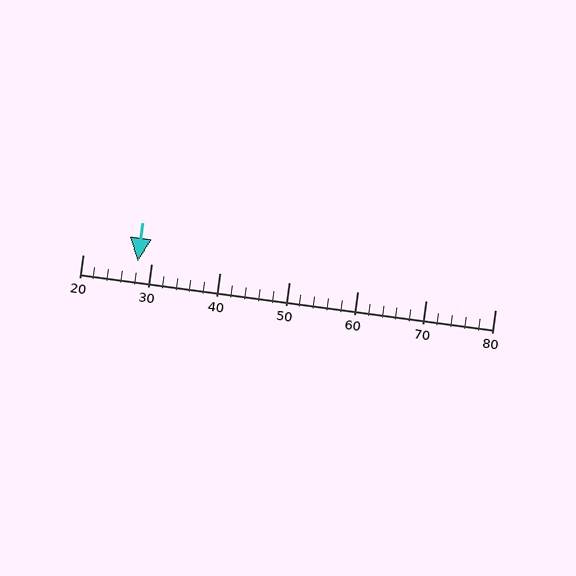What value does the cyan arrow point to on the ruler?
The cyan arrow points to approximately 28.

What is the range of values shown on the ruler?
The ruler shows values from 20 to 80.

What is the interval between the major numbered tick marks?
The major tick marks are spaced 10 units apart.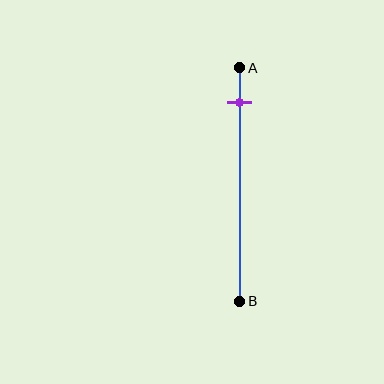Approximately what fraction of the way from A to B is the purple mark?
The purple mark is approximately 15% of the way from A to B.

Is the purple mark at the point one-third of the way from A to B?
No, the mark is at about 15% from A, not at the 33% one-third point.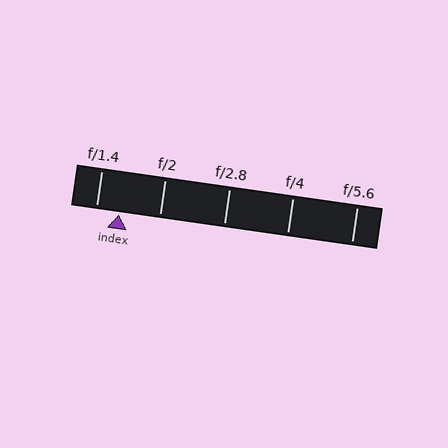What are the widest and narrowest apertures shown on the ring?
The widest aperture shown is f/1.4 and the narrowest is f/5.6.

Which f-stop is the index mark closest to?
The index mark is closest to f/1.4.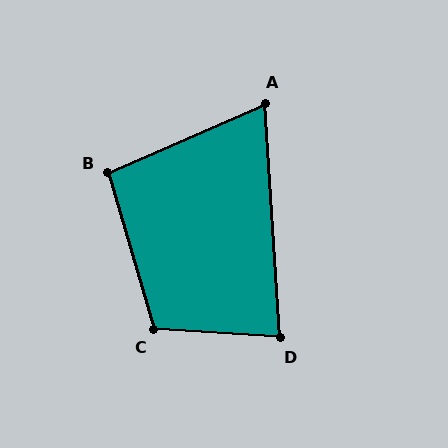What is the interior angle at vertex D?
Approximately 83 degrees (acute).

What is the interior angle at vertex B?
Approximately 97 degrees (obtuse).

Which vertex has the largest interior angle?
C, at approximately 110 degrees.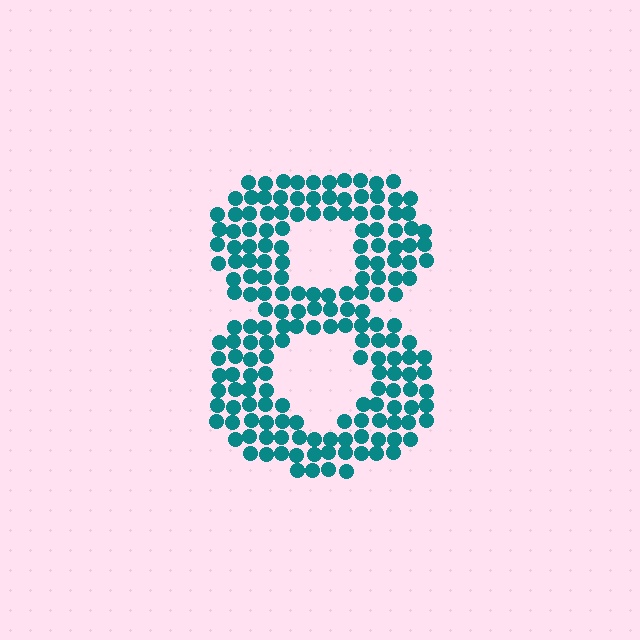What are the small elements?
The small elements are circles.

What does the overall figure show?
The overall figure shows the digit 8.